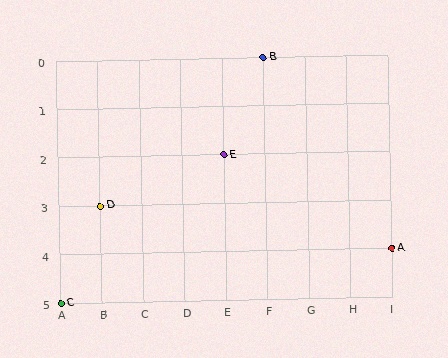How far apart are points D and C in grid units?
Points D and C are 1 column and 2 rows apart (about 2.2 grid units diagonally).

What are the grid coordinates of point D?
Point D is at grid coordinates (B, 3).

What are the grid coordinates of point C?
Point C is at grid coordinates (A, 5).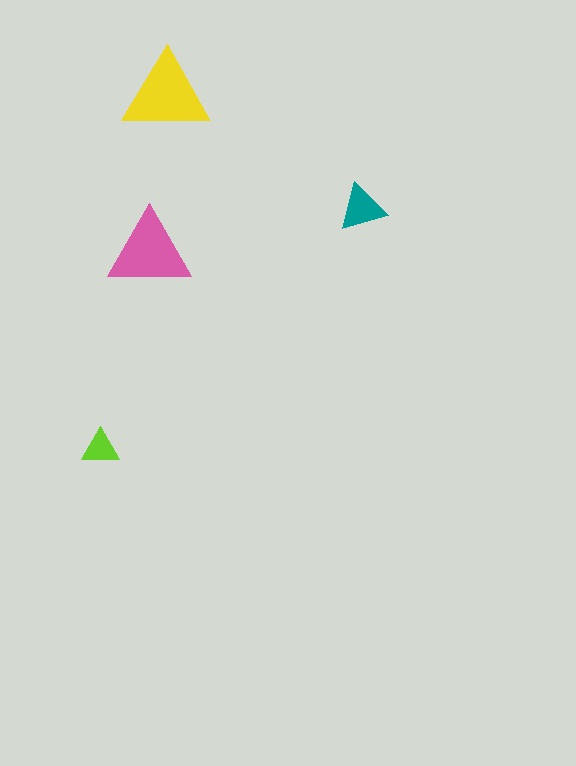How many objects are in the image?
There are 4 objects in the image.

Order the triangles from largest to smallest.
the yellow one, the pink one, the teal one, the lime one.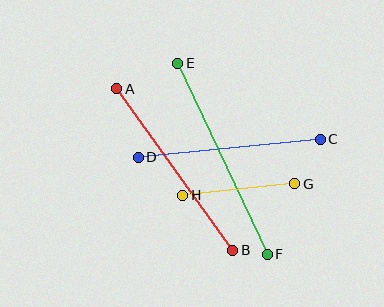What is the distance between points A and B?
The distance is approximately 199 pixels.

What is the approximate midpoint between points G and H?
The midpoint is at approximately (239, 190) pixels.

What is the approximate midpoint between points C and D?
The midpoint is at approximately (229, 148) pixels.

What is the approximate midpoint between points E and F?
The midpoint is at approximately (222, 159) pixels.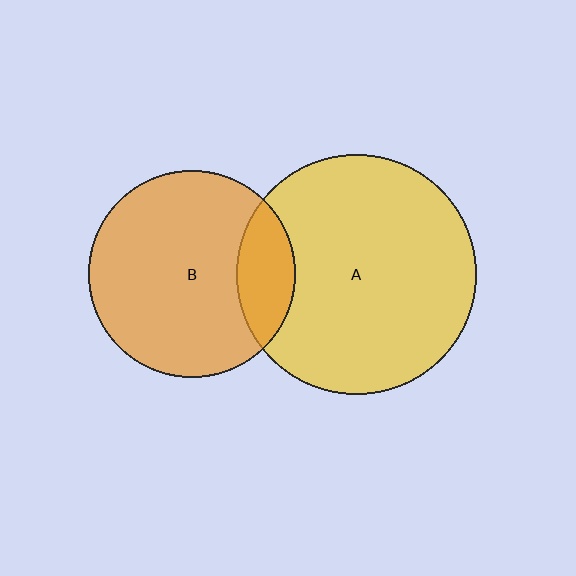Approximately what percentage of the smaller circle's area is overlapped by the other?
Approximately 20%.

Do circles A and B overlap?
Yes.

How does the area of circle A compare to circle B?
Approximately 1.3 times.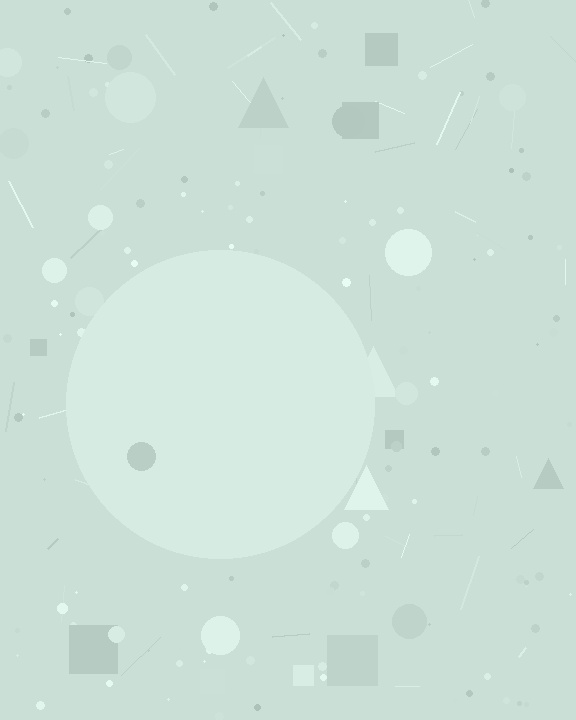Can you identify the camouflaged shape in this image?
The camouflaged shape is a circle.